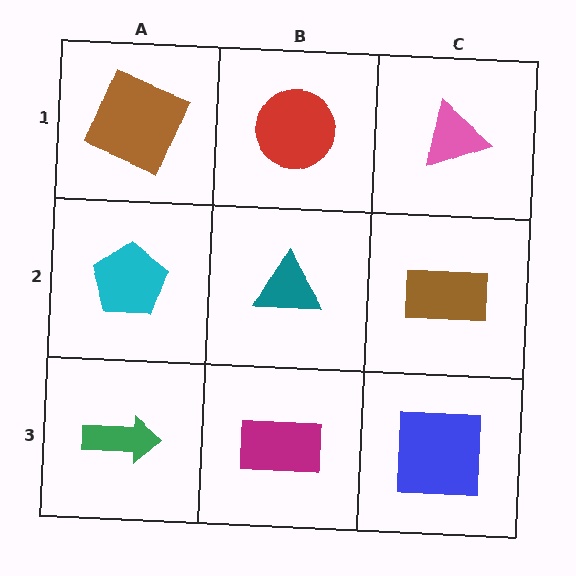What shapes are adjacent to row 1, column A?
A cyan pentagon (row 2, column A), a red circle (row 1, column B).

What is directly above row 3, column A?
A cyan pentagon.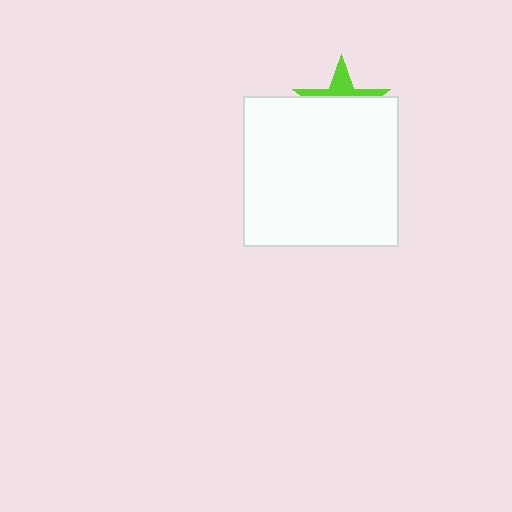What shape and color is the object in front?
The object in front is a white rectangle.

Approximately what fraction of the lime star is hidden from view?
Roughly 68% of the lime star is hidden behind the white rectangle.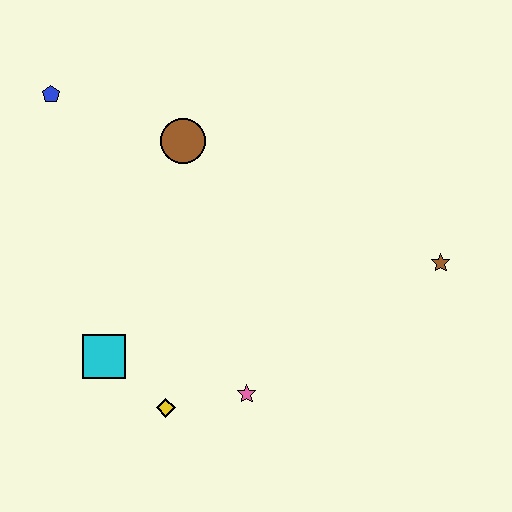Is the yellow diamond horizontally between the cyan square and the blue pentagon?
No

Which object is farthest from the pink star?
The blue pentagon is farthest from the pink star.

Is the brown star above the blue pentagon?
No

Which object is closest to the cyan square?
The yellow diamond is closest to the cyan square.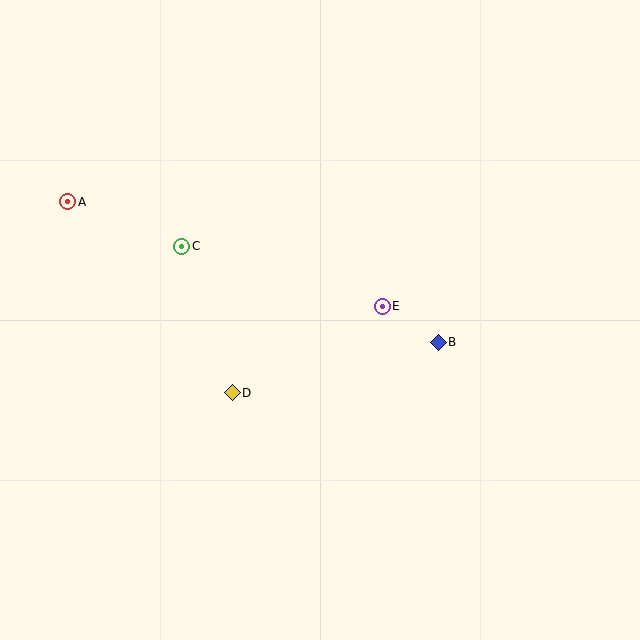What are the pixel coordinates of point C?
Point C is at (182, 246).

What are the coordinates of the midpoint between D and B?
The midpoint between D and B is at (335, 367).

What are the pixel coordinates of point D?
Point D is at (232, 393).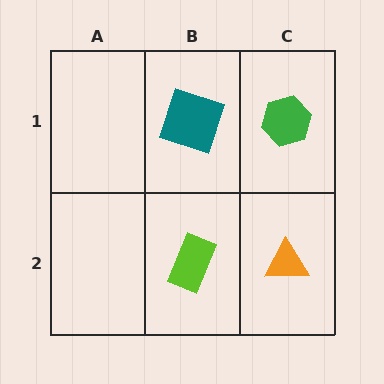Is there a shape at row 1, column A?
No, that cell is empty.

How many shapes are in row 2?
2 shapes.